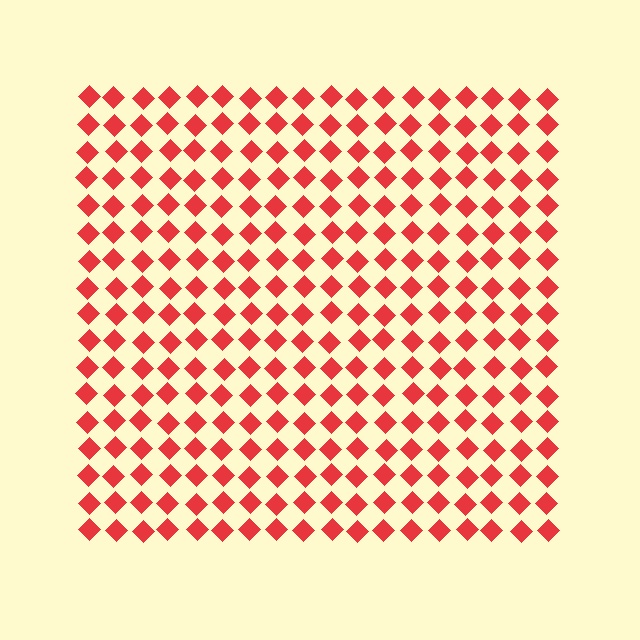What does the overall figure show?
The overall figure shows a square.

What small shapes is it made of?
It is made of small diamonds.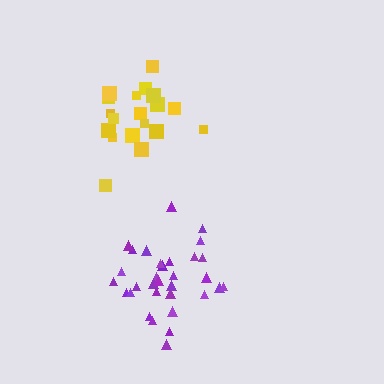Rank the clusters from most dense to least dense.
purple, yellow.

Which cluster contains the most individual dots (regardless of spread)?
Purple (32).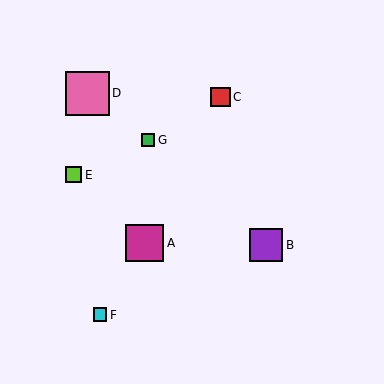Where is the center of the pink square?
The center of the pink square is at (87, 93).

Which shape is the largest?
The pink square (labeled D) is the largest.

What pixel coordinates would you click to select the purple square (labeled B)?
Click at (266, 245) to select the purple square B.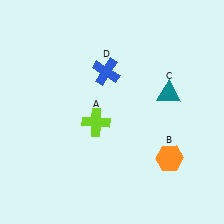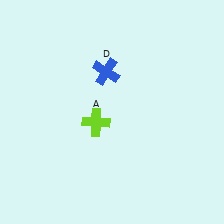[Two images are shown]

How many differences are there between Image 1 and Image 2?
There are 2 differences between the two images.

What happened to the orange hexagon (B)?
The orange hexagon (B) was removed in Image 2. It was in the bottom-right area of Image 1.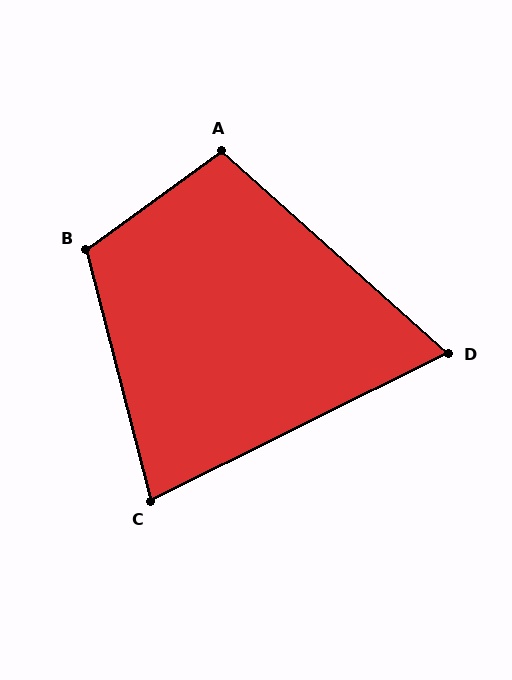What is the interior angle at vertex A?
Approximately 102 degrees (obtuse).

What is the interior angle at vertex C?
Approximately 78 degrees (acute).